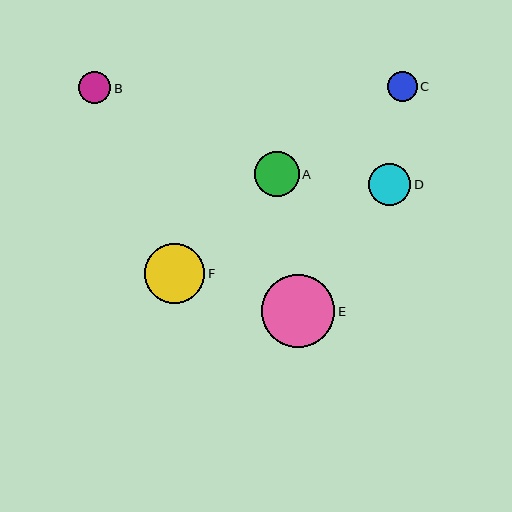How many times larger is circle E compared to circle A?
Circle E is approximately 1.6 times the size of circle A.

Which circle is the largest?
Circle E is the largest with a size of approximately 73 pixels.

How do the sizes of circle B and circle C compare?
Circle B and circle C are approximately the same size.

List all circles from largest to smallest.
From largest to smallest: E, F, A, D, B, C.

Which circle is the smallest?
Circle C is the smallest with a size of approximately 29 pixels.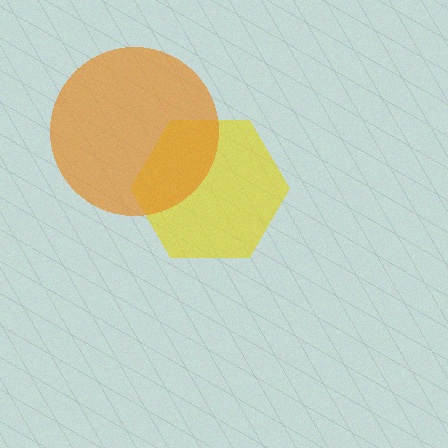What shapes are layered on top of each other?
The layered shapes are: a yellow hexagon, an orange circle.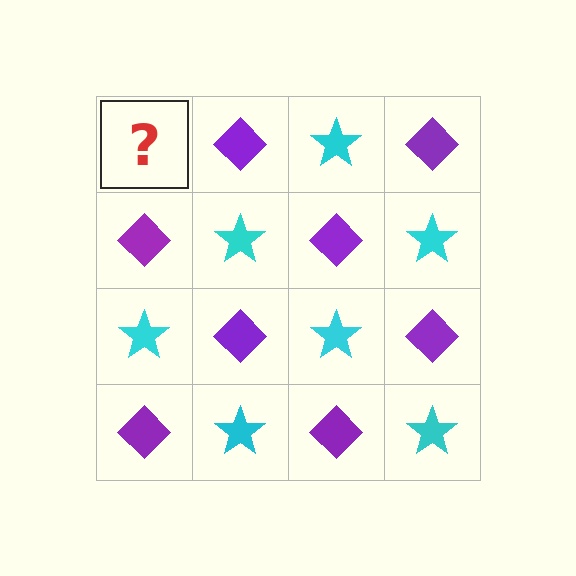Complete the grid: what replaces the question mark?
The question mark should be replaced with a cyan star.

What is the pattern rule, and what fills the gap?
The rule is that it alternates cyan star and purple diamond in a checkerboard pattern. The gap should be filled with a cyan star.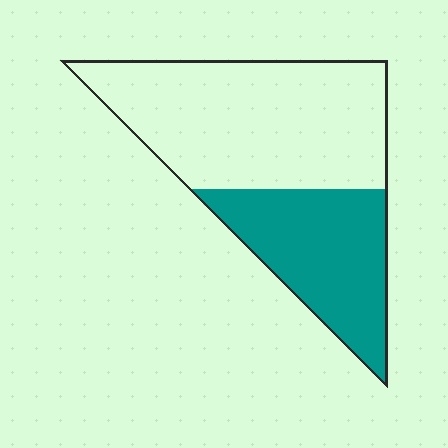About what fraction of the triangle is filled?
About three eighths (3/8).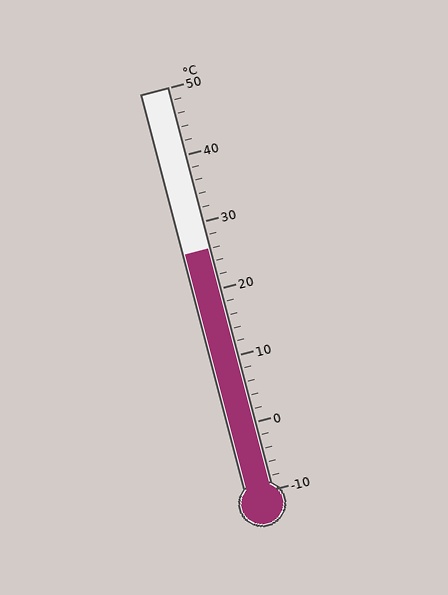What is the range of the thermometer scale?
The thermometer scale ranges from -10°C to 50°C.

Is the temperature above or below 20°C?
The temperature is above 20°C.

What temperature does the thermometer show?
The thermometer shows approximately 26°C.